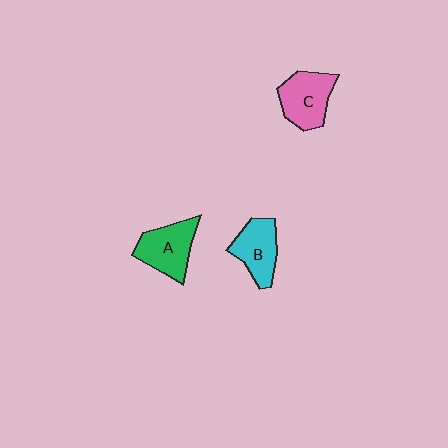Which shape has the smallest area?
Shape B (cyan).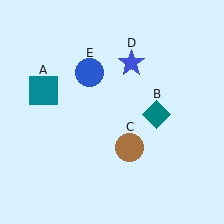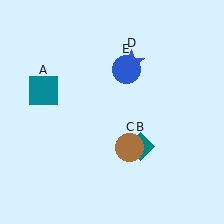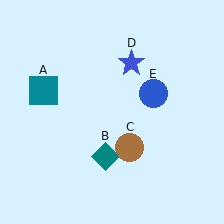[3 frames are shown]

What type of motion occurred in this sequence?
The teal diamond (object B), blue circle (object E) rotated clockwise around the center of the scene.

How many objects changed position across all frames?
2 objects changed position: teal diamond (object B), blue circle (object E).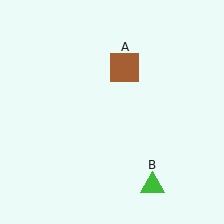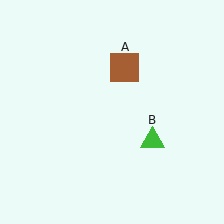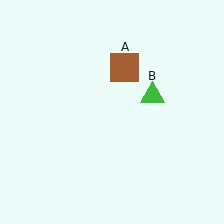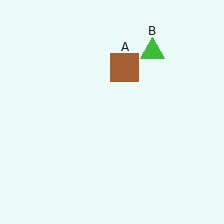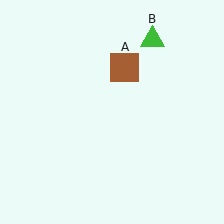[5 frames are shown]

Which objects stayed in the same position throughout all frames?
Brown square (object A) remained stationary.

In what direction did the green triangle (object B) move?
The green triangle (object B) moved up.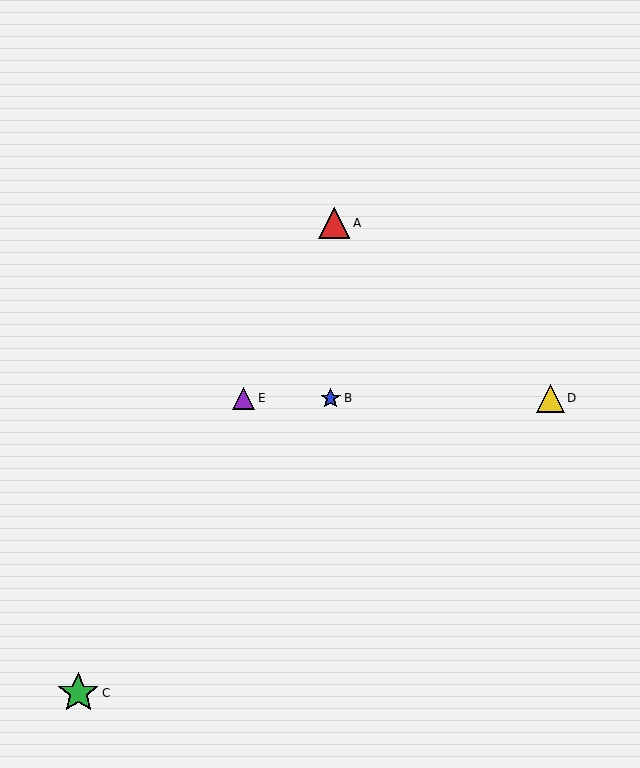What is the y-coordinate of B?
Object B is at y≈398.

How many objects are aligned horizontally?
3 objects (B, D, E) are aligned horizontally.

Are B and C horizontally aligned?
No, B is at y≈398 and C is at y≈693.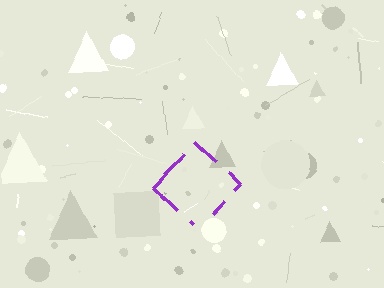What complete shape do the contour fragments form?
The contour fragments form a diamond.